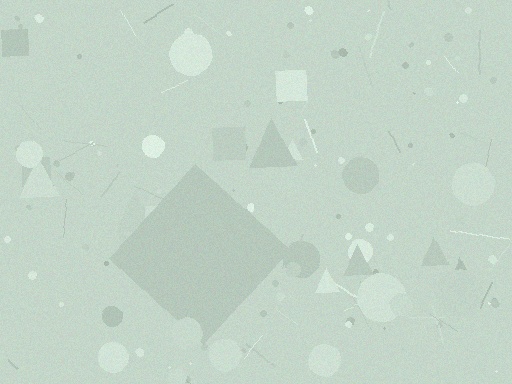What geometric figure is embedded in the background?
A diamond is embedded in the background.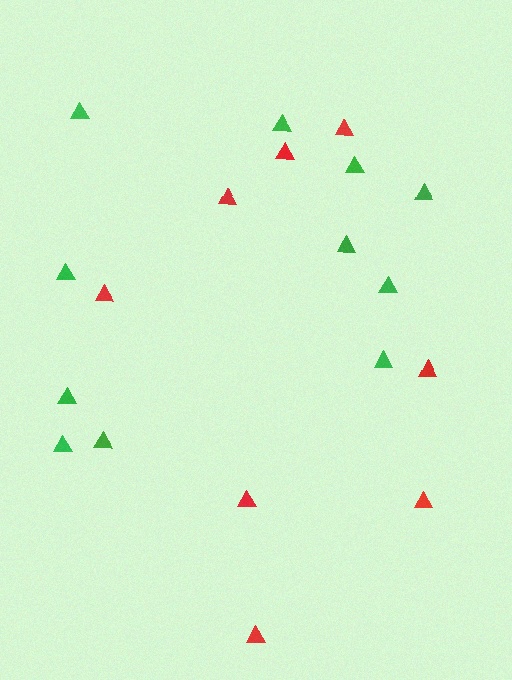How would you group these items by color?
There are 2 groups: one group of green triangles (11) and one group of red triangles (8).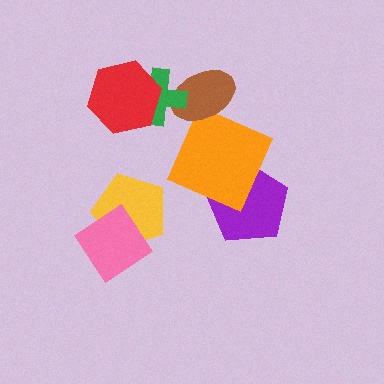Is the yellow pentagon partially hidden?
Yes, it is partially covered by another shape.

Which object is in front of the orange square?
The brown ellipse is in front of the orange square.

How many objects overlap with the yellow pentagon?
1 object overlaps with the yellow pentagon.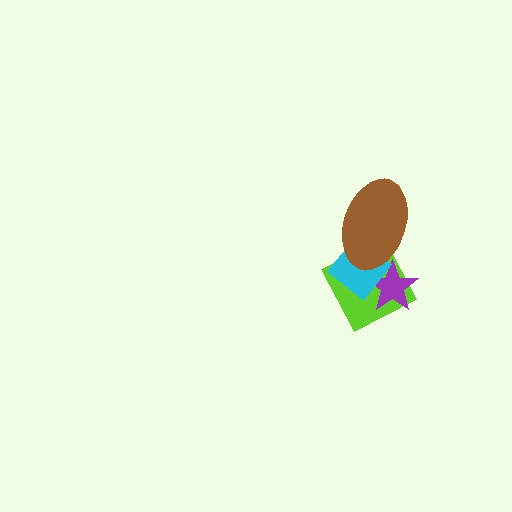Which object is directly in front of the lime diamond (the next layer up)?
The purple star is directly in front of the lime diamond.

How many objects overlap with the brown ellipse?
3 objects overlap with the brown ellipse.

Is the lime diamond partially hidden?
Yes, it is partially covered by another shape.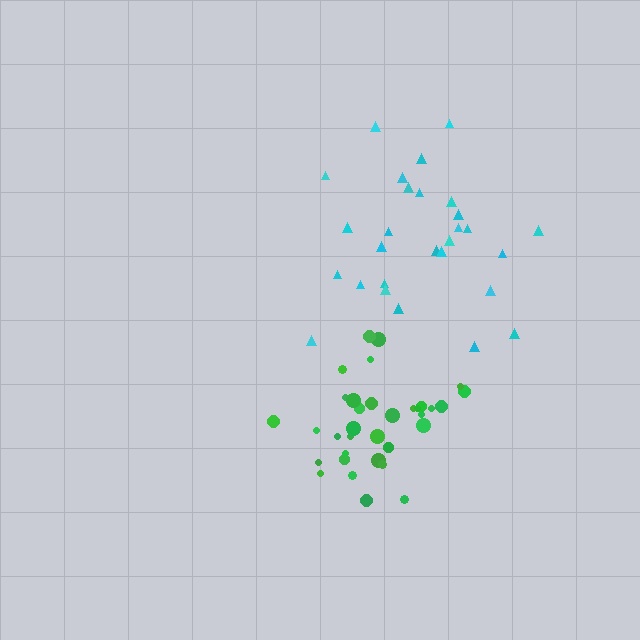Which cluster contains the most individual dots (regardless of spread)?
Green (34).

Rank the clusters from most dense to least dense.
green, cyan.